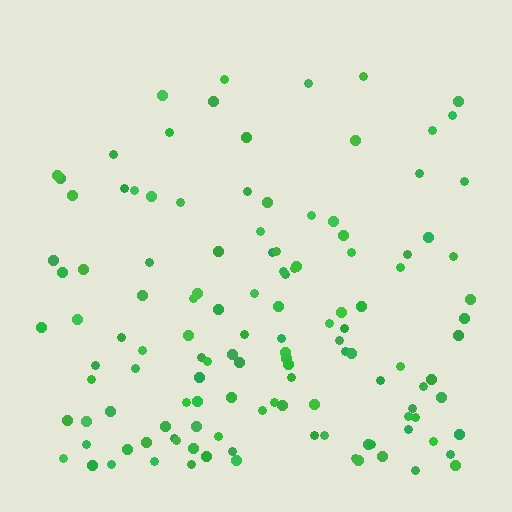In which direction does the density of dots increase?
From top to bottom, with the bottom side densest.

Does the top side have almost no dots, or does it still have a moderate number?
Still a moderate number, just noticeably fewer than the bottom.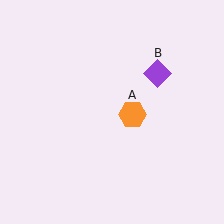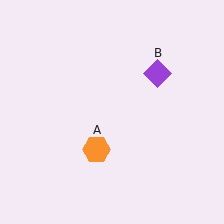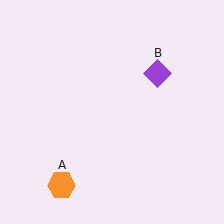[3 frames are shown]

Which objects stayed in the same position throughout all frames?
Purple diamond (object B) remained stationary.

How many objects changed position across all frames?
1 object changed position: orange hexagon (object A).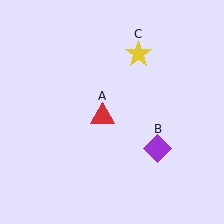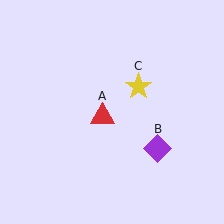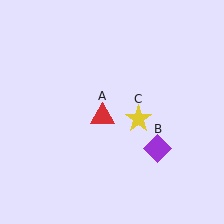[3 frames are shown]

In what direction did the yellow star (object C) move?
The yellow star (object C) moved down.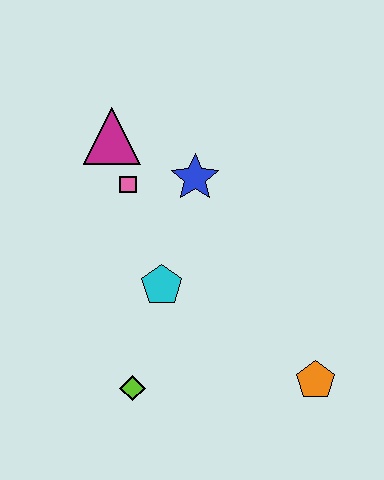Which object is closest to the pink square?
The magenta triangle is closest to the pink square.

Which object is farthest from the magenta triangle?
The orange pentagon is farthest from the magenta triangle.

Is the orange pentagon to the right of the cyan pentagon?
Yes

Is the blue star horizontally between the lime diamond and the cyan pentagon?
No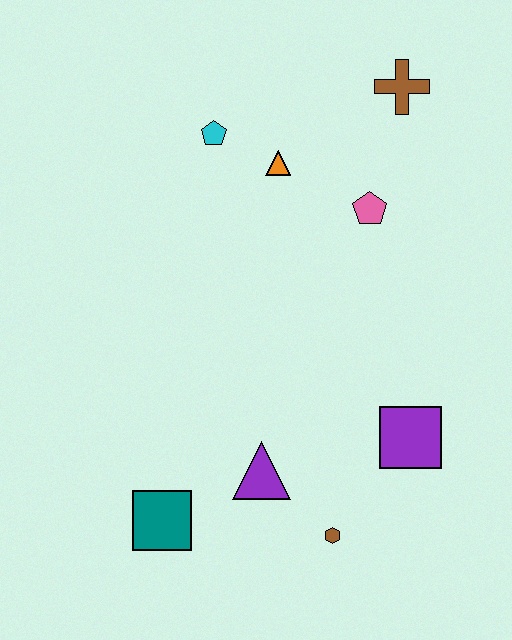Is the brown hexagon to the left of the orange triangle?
No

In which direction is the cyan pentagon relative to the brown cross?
The cyan pentagon is to the left of the brown cross.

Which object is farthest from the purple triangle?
The brown cross is farthest from the purple triangle.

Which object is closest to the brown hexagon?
The purple triangle is closest to the brown hexagon.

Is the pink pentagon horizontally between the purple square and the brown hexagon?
Yes